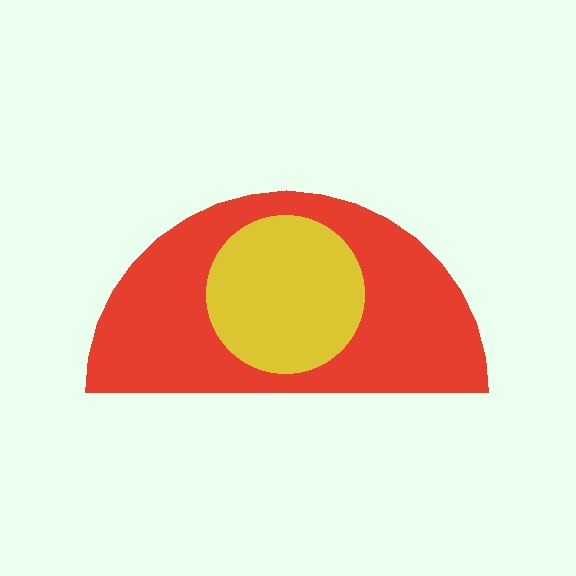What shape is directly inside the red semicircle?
The yellow circle.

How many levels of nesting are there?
2.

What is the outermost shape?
The red semicircle.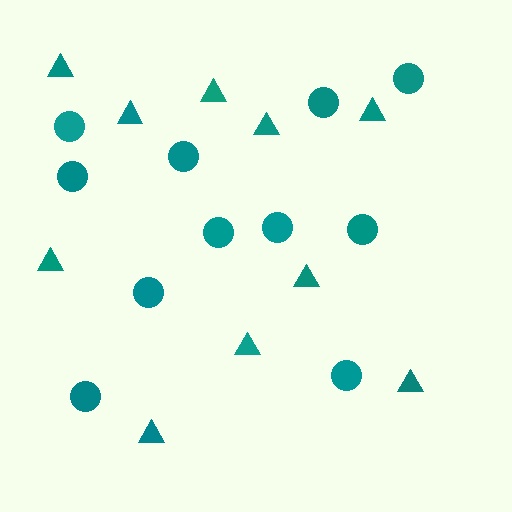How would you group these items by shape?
There are 2 groups: one group of triangles (10) and one group of circles (11).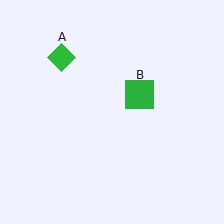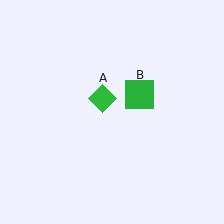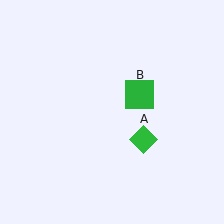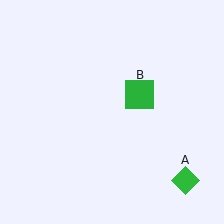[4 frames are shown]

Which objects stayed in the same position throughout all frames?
Green square (object B) remained stationary.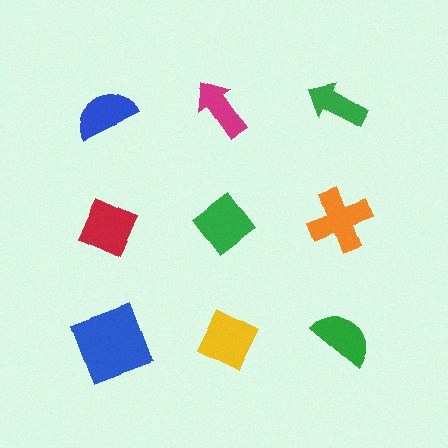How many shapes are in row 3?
3 shapes.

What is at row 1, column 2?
A magenta arrow.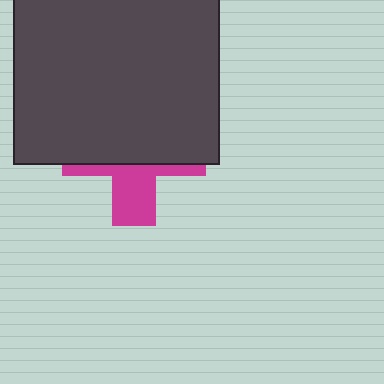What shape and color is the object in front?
The object in front is a dark gray square.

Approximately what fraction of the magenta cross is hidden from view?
Roughly 66% of the magenta cross is hidden behind the dark gray square.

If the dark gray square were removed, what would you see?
You would see the complete magenta cross.